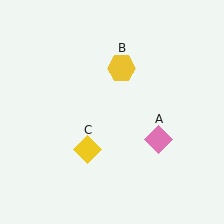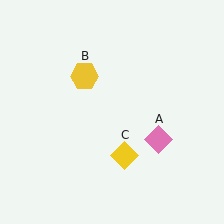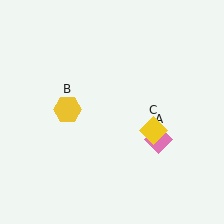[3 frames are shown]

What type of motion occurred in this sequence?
The yellow hexagon (object B), yellow diamond (object C) rotated counterclockwise around the center of the scene.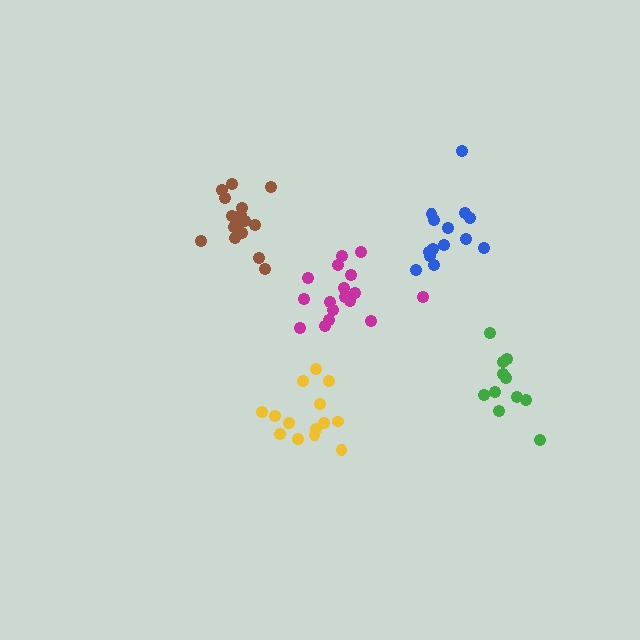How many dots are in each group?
Group 1: 17 dots, Group 2: 14 dots, Group 3: 11 dots, Group 4: 17 dots, Group 5: 14 dots (73 total).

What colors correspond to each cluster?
The clusters are colored: brown, yellow, green, magenta, blue.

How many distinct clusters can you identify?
There are 5 distinct clusters.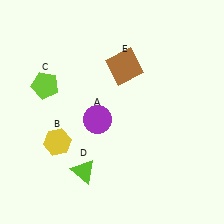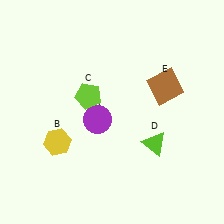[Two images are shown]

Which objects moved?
The objects that moved are: the lime pentagon (C), the lime triangle (D), the brown square (E).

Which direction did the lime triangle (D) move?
The lime triangle (D) moved right.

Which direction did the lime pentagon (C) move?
The lime pentagon (C) moved right.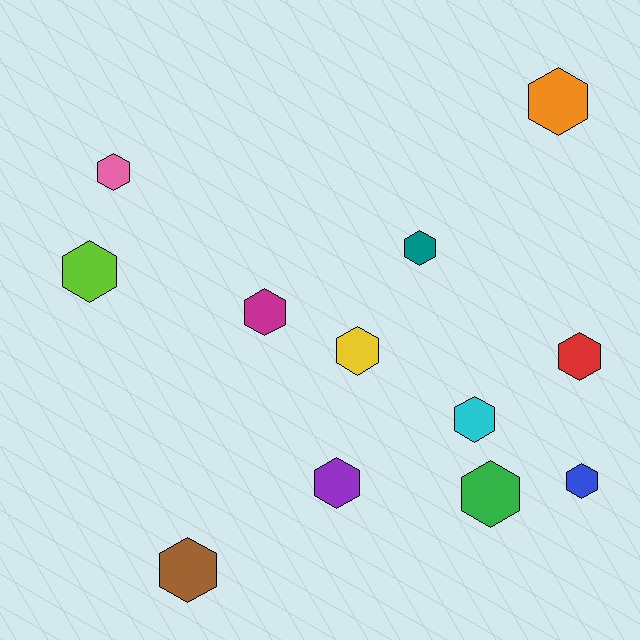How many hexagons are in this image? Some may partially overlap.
There are 12 hexagons.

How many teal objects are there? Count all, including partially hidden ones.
There is 1 teal object.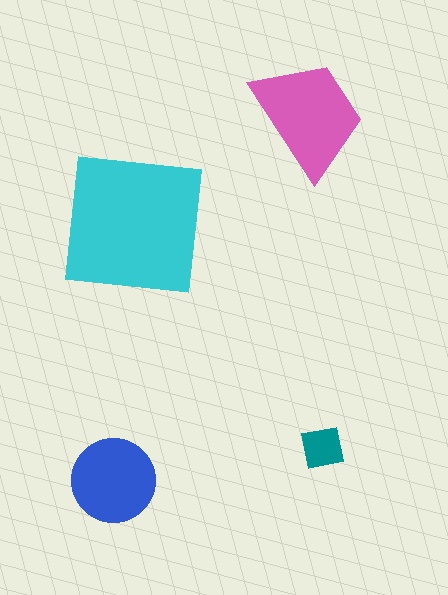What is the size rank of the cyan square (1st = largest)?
1st.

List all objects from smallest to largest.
The teal square, the blue circle, the pink trapezoid, the cyan square.